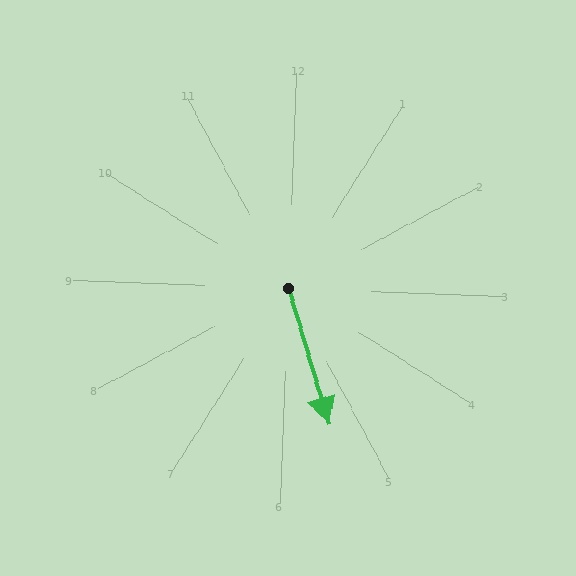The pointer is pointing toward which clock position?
Roughly 5 o'clock.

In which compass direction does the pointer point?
South.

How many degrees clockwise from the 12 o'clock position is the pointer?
Approximately 161 degrees.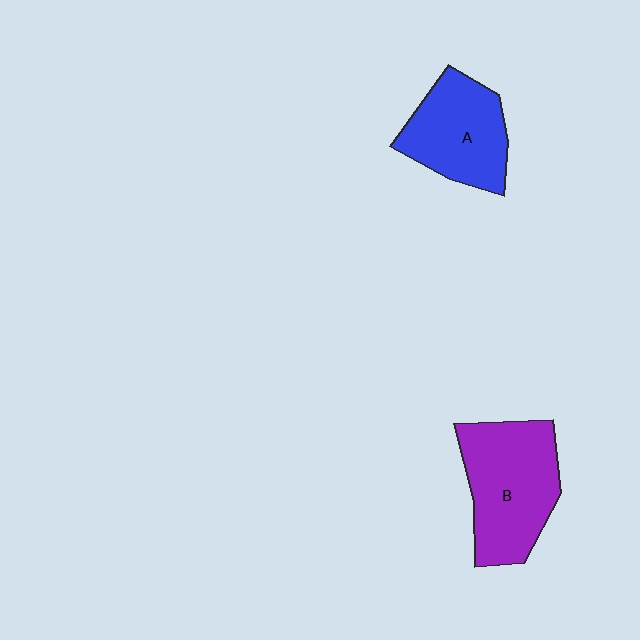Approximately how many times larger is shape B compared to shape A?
Approximately 1.3 times.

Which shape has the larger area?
Shape B (purple).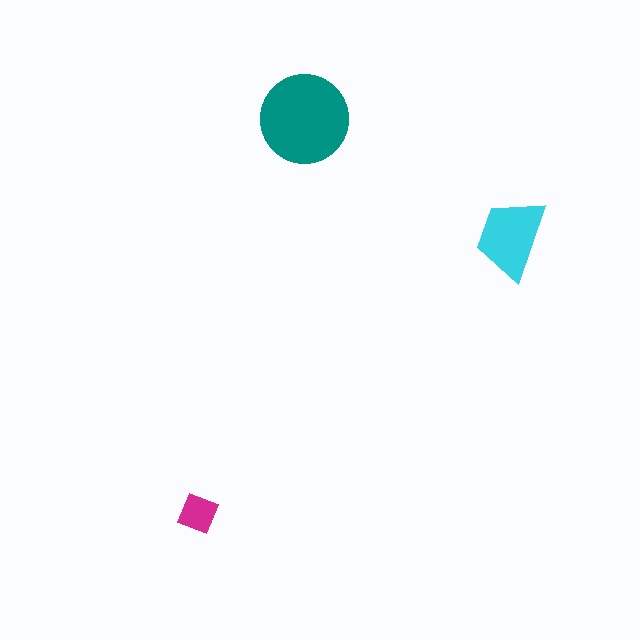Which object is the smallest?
The magenta diamond.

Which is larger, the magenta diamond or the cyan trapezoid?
The cyan trapezoid.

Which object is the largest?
The teal circle.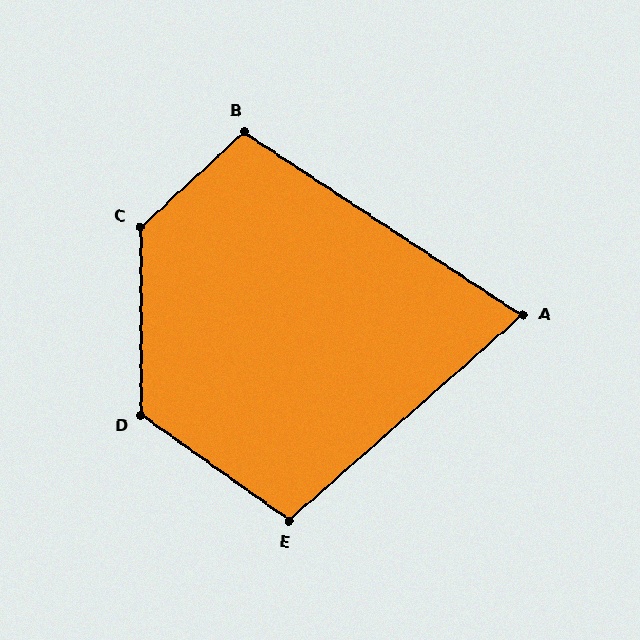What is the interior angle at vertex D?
Approximately 126 degrees (obtuse).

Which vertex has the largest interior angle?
C, at approximately 132 degrees.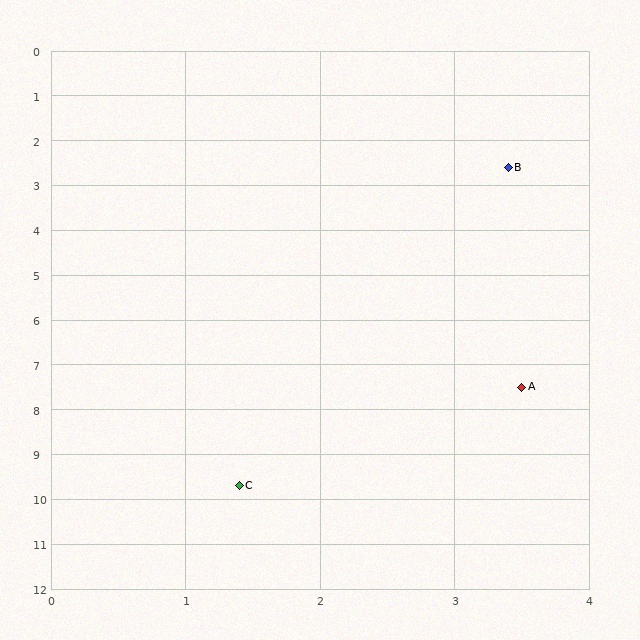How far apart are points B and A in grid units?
Points B and A are about 4.9 grid units apart.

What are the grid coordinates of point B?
Point B is at approximately (3.4, 2.6).